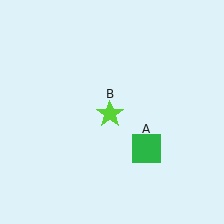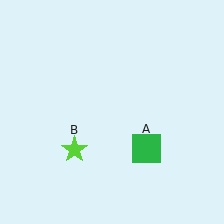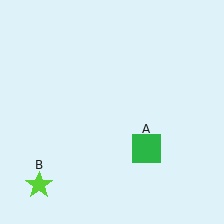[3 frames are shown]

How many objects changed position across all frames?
1 object changed position: lime star (object B).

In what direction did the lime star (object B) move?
The lime star (object B) moved down and to the left.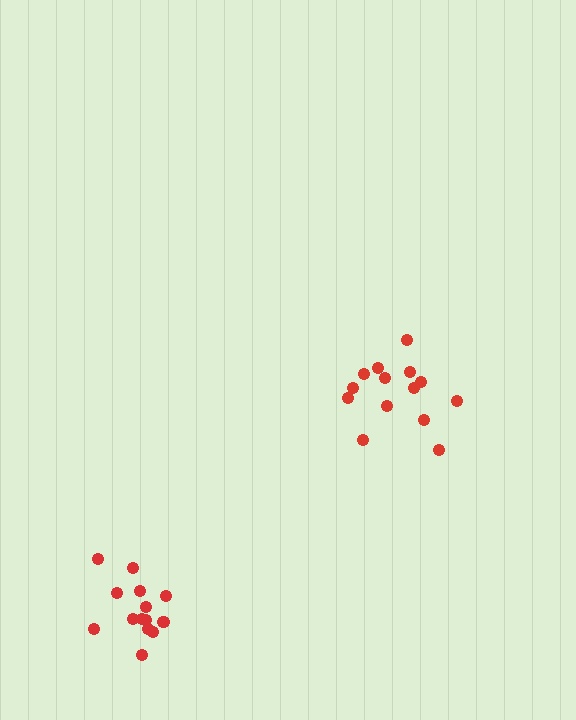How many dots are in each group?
Group 1: 15 dots, Group 2: 14 dots (29 total).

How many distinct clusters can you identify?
There are 2 distinct clusters.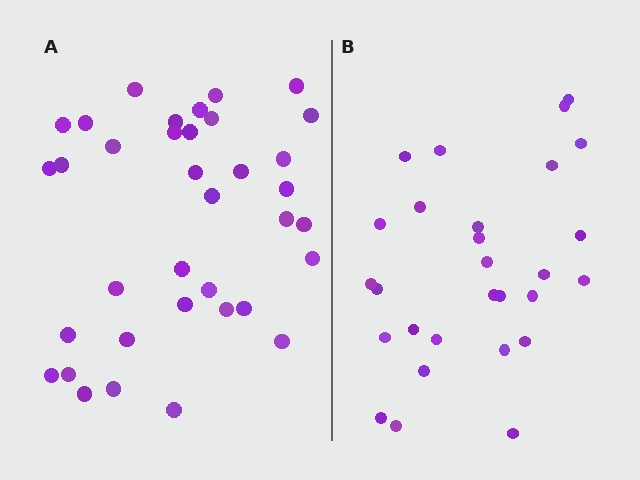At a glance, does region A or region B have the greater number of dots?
Region A (the left region) has more dots.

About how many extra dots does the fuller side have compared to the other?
Region A has roughly 8 or so more dots than region B.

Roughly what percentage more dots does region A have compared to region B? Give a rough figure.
About 30% more.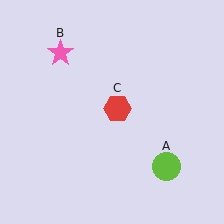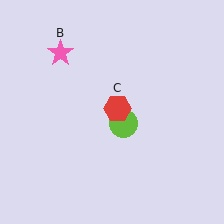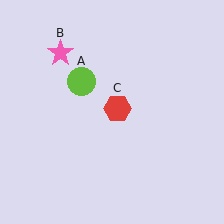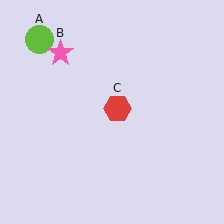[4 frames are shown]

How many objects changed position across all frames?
1 object changed position: lime circle (object A).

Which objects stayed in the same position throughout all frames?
Pink star (object B) and red hexagon (object C) remained stationary.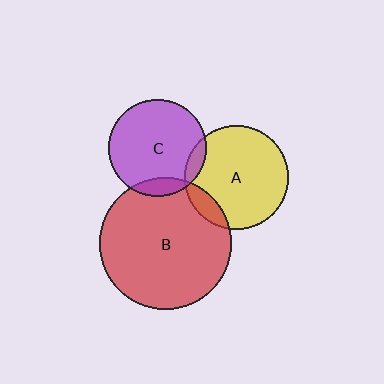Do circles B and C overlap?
Yes.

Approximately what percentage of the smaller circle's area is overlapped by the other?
Approximately 10%.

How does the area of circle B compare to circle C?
Approximately 1.8 times.